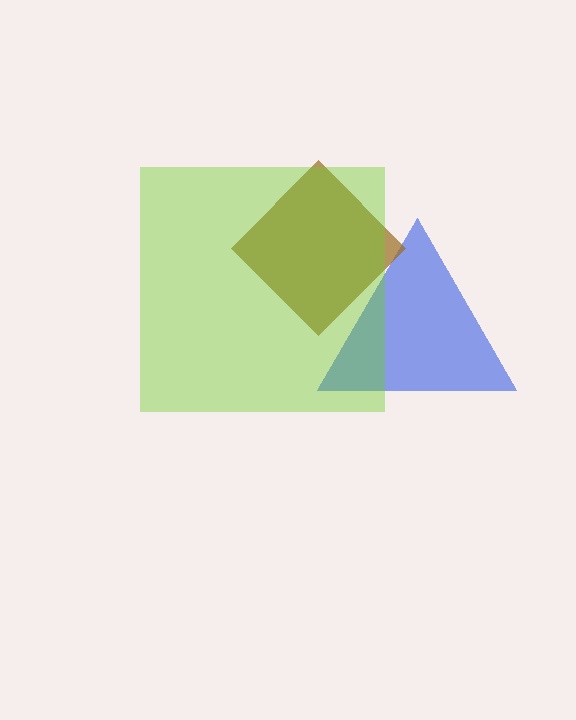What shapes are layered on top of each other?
The layered shapes are: a blue triangle, a brown diamond, a lime square.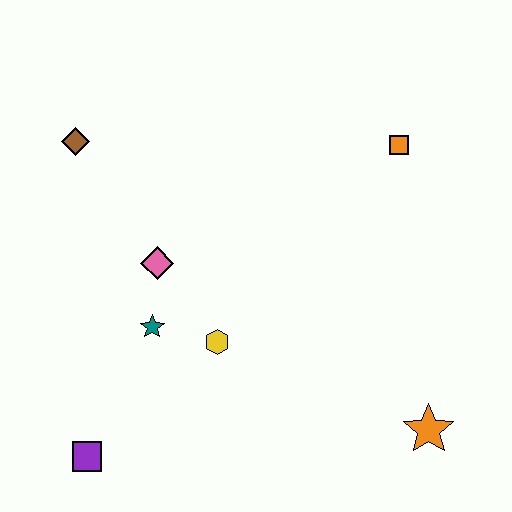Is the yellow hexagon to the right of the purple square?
Yes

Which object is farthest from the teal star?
The orange square is farthest from the teal star.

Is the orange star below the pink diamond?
Yes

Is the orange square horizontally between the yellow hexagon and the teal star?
No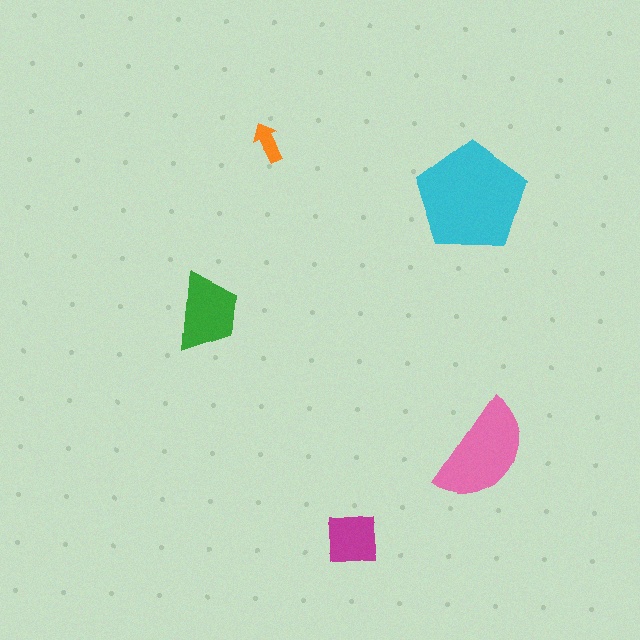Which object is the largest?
The cyan pentagon.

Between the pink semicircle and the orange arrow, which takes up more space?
The pink semicircle.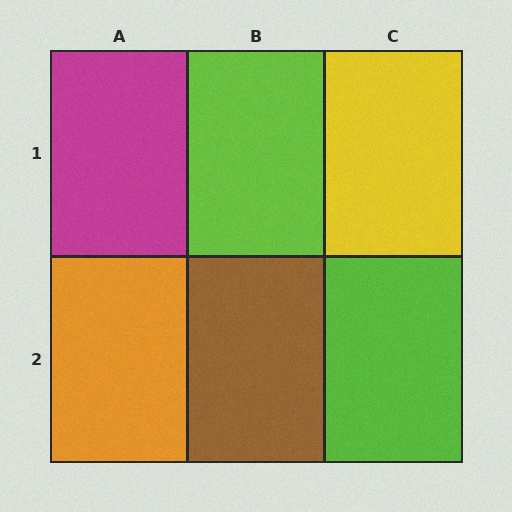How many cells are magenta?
1 cell is magenta.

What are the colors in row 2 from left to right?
Orange, brown, lime.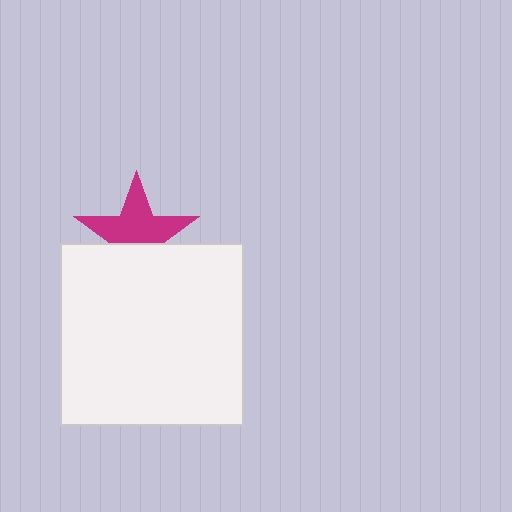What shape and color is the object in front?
The object in front is a white square.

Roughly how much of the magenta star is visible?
About half of it is visible (roughly 62%).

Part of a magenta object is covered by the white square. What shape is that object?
It is a star.